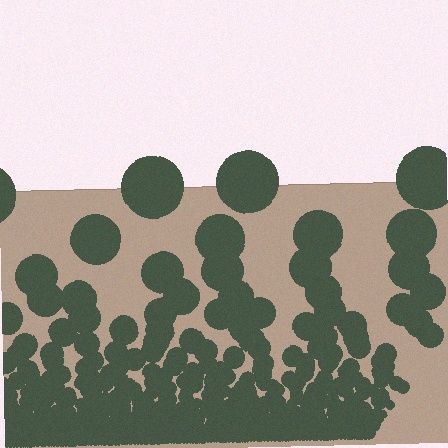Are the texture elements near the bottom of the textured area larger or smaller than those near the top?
Smaller. The gradient is inverted — elements near the bottom are smaller and denser.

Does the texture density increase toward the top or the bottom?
Density increases toward the bottom.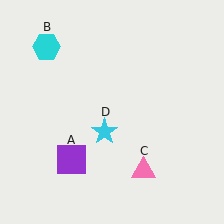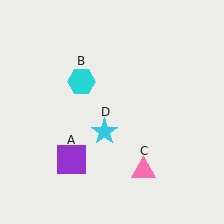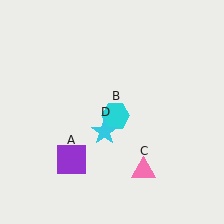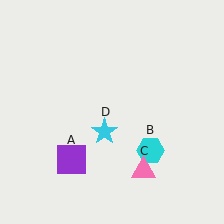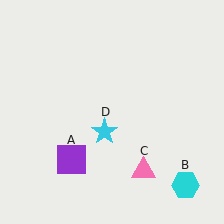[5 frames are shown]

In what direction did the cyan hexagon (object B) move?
The cyan hexagon (object B) moved down and to the right.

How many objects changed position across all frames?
1 object changed position: cyan hexagon (object B).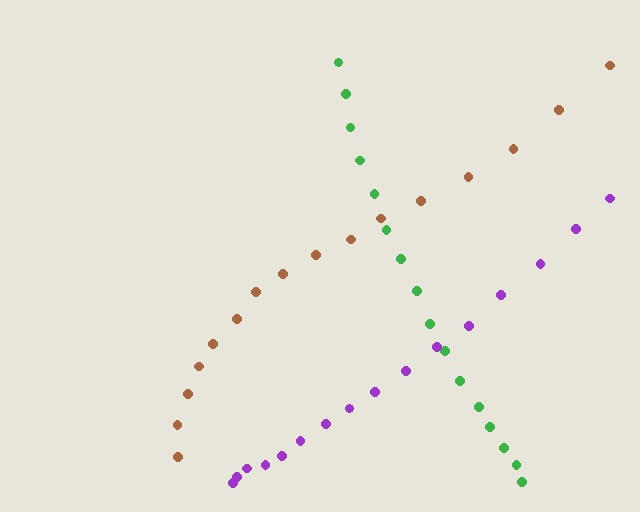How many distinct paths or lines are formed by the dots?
There are 3 distinct paths.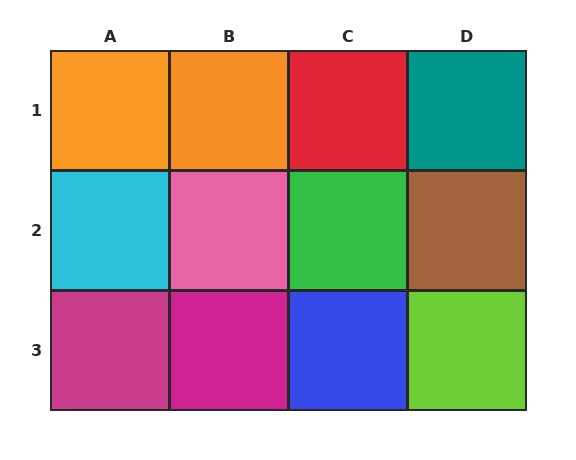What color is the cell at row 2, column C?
Green.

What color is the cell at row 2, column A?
Cyan.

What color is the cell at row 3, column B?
Magenta.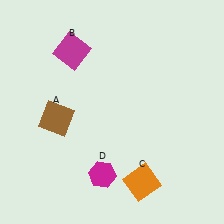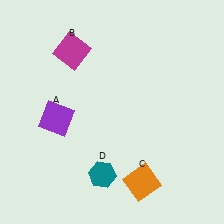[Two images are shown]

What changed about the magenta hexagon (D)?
In Image 1, D is magenta. In Image 2, it changed to teal.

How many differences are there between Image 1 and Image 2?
There are 2 differences between the two images.